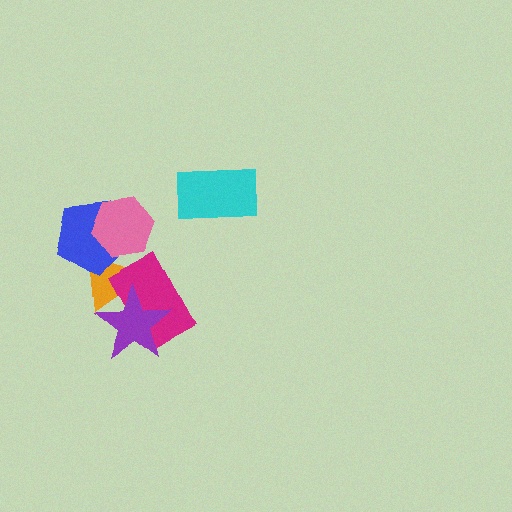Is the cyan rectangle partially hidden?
No, no other shape covers it.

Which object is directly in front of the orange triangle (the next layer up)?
The blue pentagon is directly in front of the orange triangle.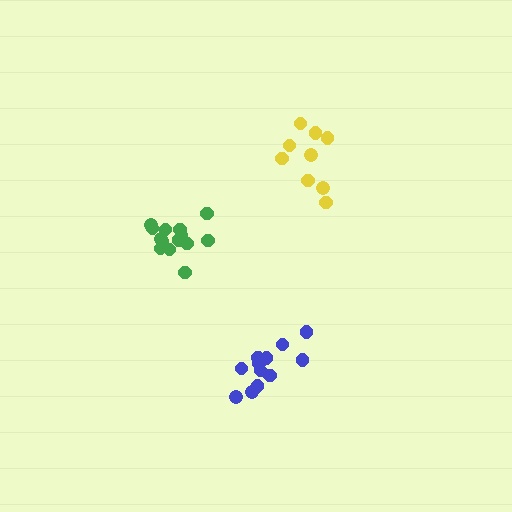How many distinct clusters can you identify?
There are 3 distinct clusters.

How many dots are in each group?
Group 1: 9 dots, Group 2: 12 dots, Group 3: 14 dots (35 total).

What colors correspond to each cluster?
The clusters are colored: yellow, blue, green.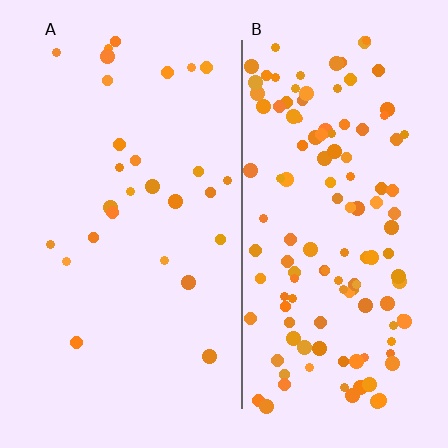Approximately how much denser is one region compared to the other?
Approximately 4.6× — region B over region A.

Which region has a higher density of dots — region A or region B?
B (the right).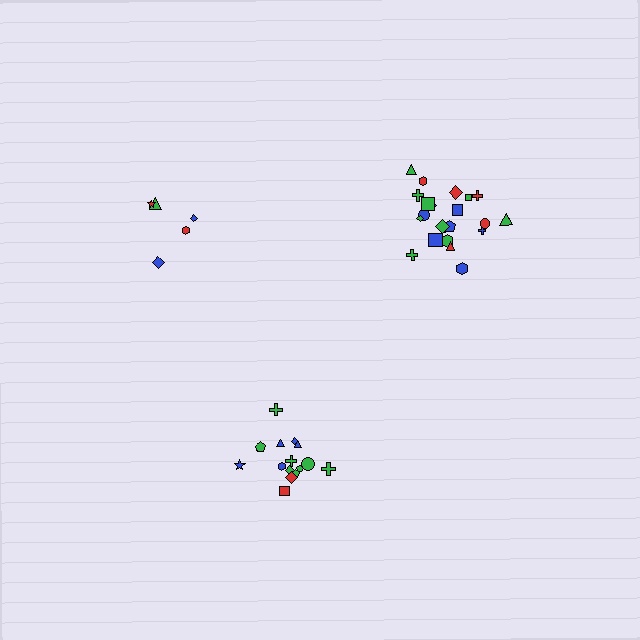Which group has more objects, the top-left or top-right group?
The top-right group.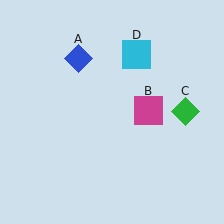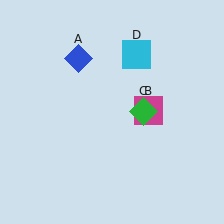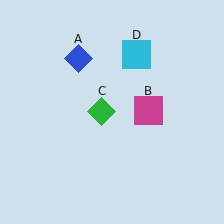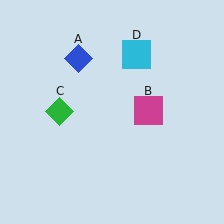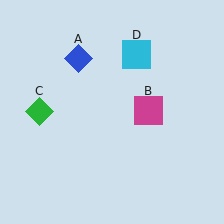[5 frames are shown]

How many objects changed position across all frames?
1 object changed position: green diamond (object C).